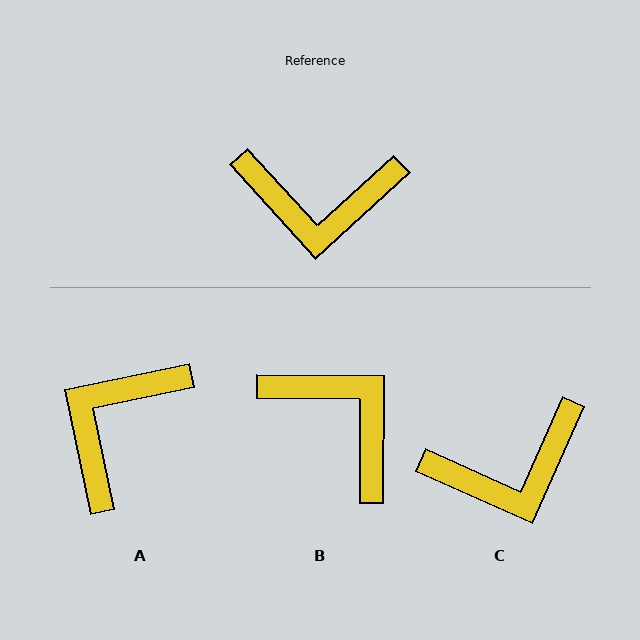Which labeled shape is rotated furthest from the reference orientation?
B, about 137 degrees away.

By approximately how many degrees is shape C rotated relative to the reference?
Approximately 24 degrees counter-clockwise.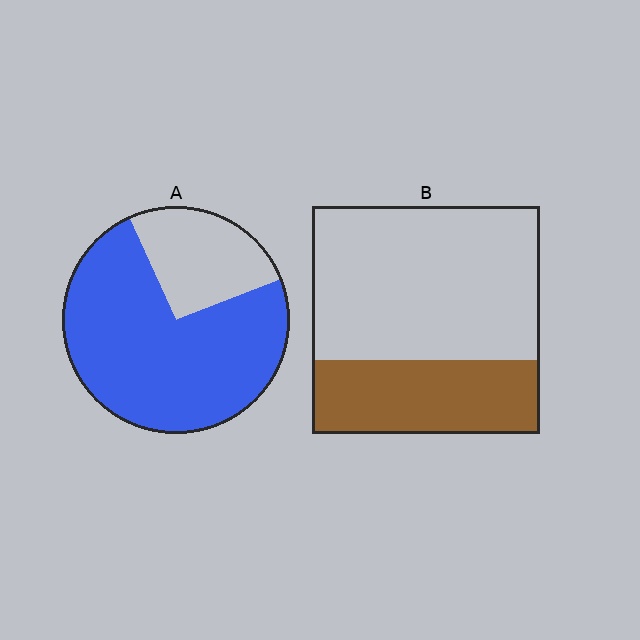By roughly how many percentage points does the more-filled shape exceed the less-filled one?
By roughly 40 percentage points (A over B).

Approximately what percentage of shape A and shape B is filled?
A is approximately 75% and B is approximately 30%.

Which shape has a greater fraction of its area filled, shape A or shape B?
Shape A.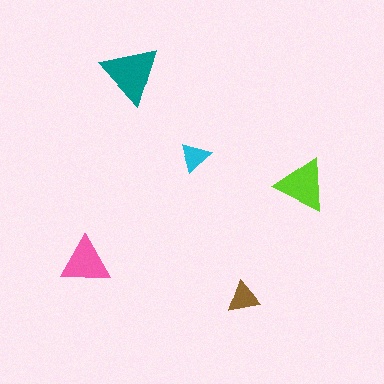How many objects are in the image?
There are 5 objects in the image.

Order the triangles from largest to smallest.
the teal one, the lime one, the pink one, the brown one, the cyan one.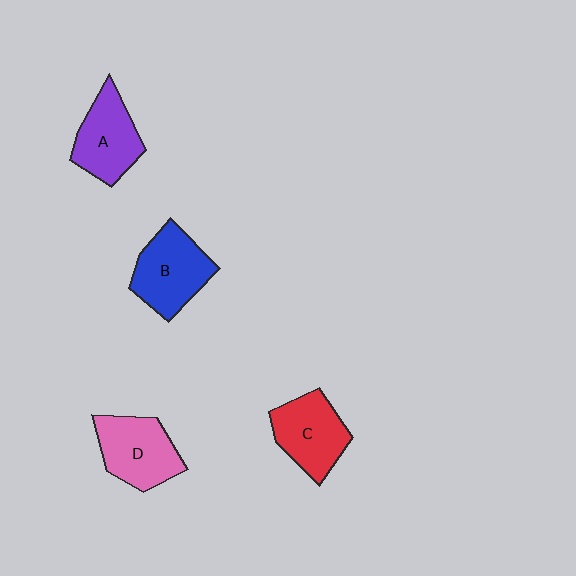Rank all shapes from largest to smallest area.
From largest to smallest: B (blue), D (pink), C (red), A (purple).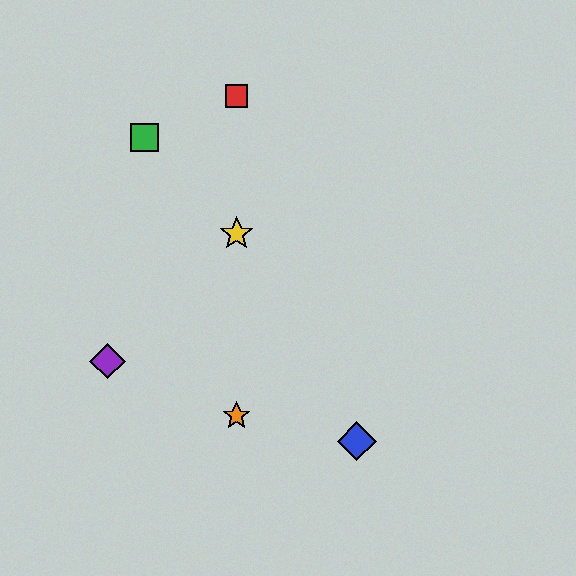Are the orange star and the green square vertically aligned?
No, the orange star is at x≈237 and the green square is at x≈144.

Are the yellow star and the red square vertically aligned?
Yes, both are at x≈237.